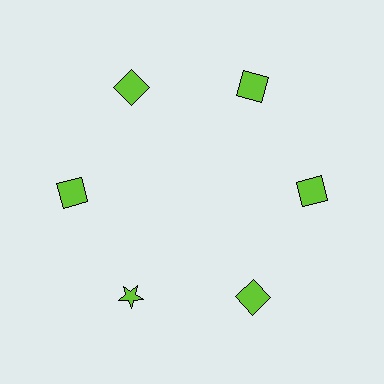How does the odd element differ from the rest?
It has a different shape: star instead of square.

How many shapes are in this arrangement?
There are 6 shapes arranged in a ring pattern.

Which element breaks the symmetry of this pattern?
The lime star at roughly the 7 o'clock position breaks the symmetry. All other shapes are lime squares.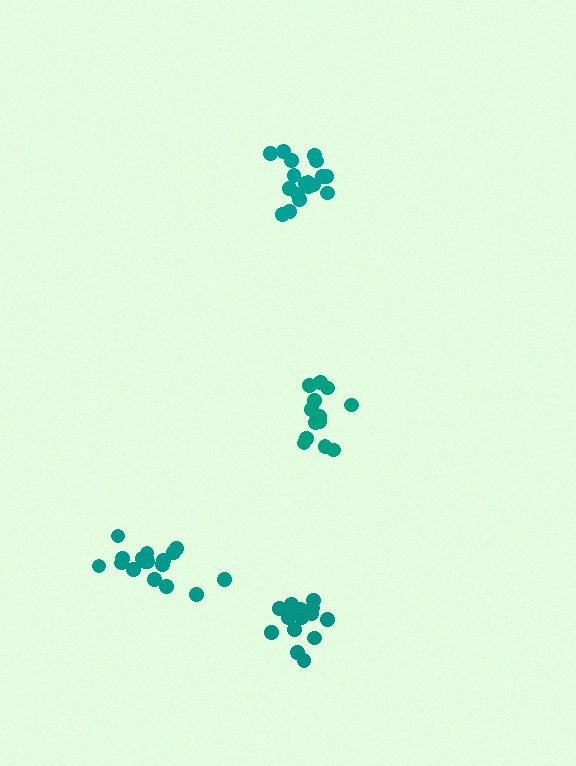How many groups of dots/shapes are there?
There are 4 groups.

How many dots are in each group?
Group 1: 18 dots, Group 2: 13 dots, Group 3: 19 dots, Group 4: 15 dots (65 total).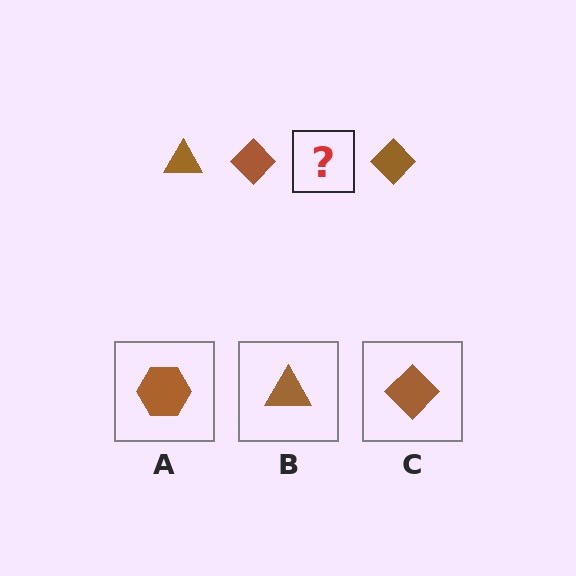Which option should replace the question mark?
Option B.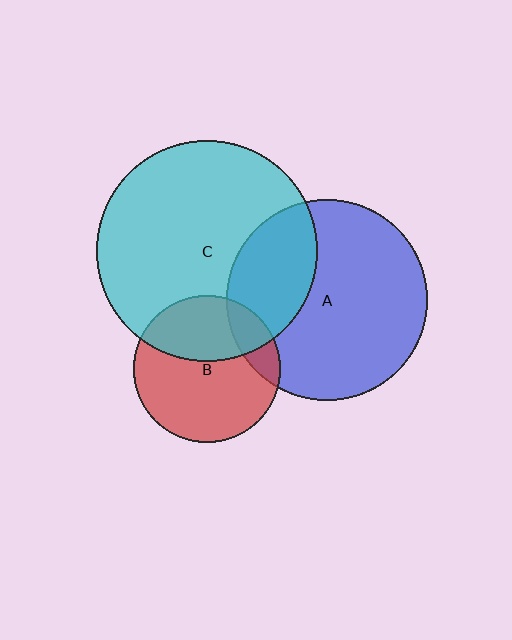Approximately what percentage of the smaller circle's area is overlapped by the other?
Approximately 30%.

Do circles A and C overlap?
Yes.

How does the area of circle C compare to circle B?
Approximately 2.2 times.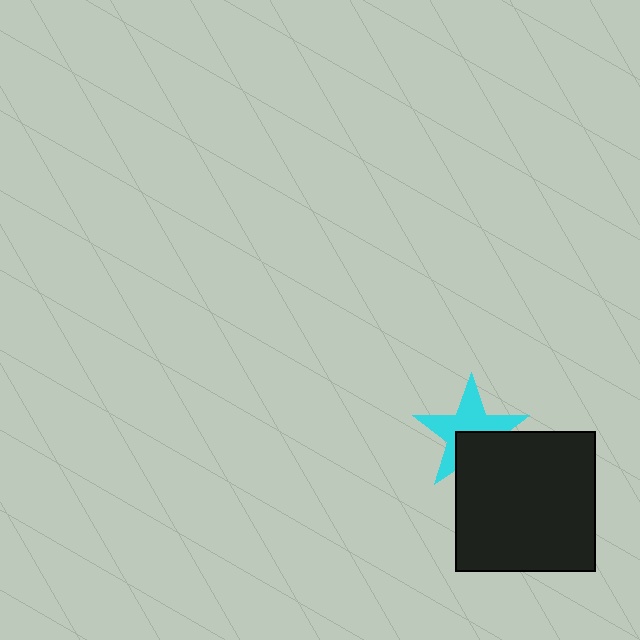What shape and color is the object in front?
The object in front is a black square.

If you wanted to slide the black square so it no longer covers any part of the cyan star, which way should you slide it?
Slide it down — that is the most direct way to separate the two shapes.